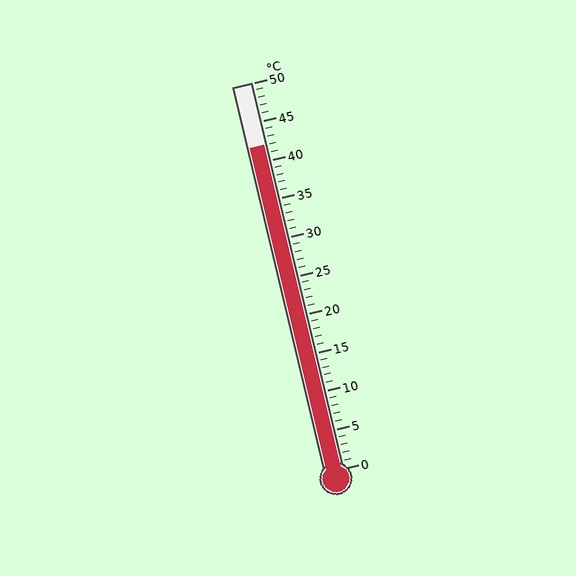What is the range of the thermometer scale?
The thermometer scale ranges from 0°C to 50°C.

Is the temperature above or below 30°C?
The temperature is above 30°C.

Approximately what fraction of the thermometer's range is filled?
The thermometer is filled to approximately 85% of its range.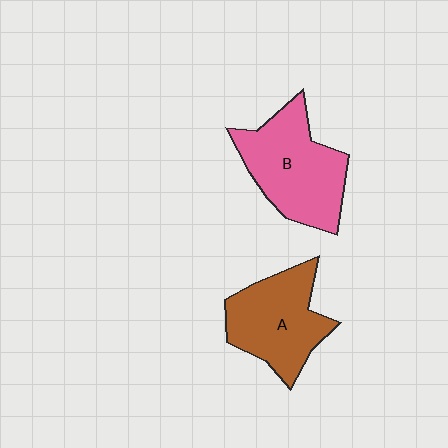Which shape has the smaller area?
Shape A (brown).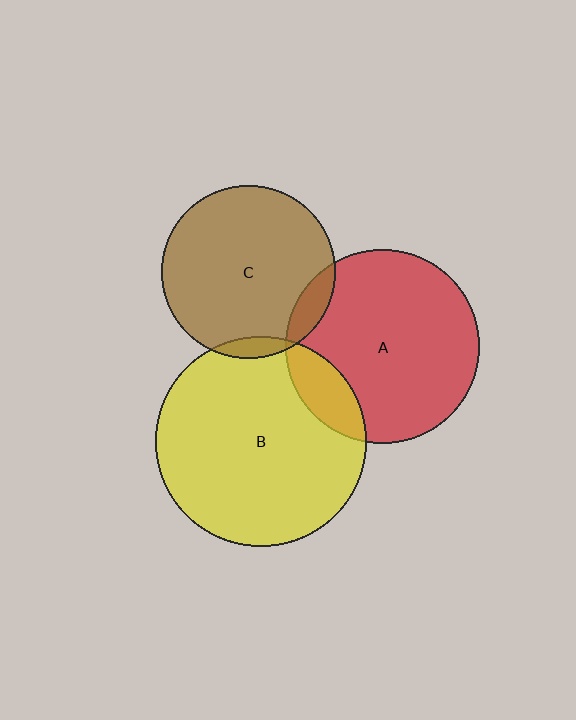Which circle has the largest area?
Circle B (yellow).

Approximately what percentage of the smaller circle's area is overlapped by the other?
Approximately 5%.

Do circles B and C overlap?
Yes.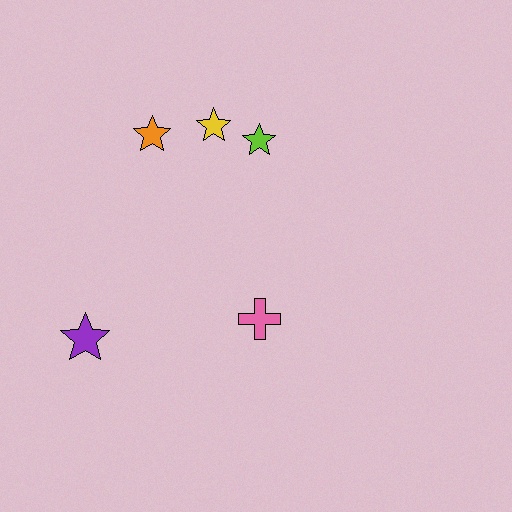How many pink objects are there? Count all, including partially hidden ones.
There is 1 pink object.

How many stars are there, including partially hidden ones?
There are 4 stars.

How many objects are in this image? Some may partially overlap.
There are 5 objects.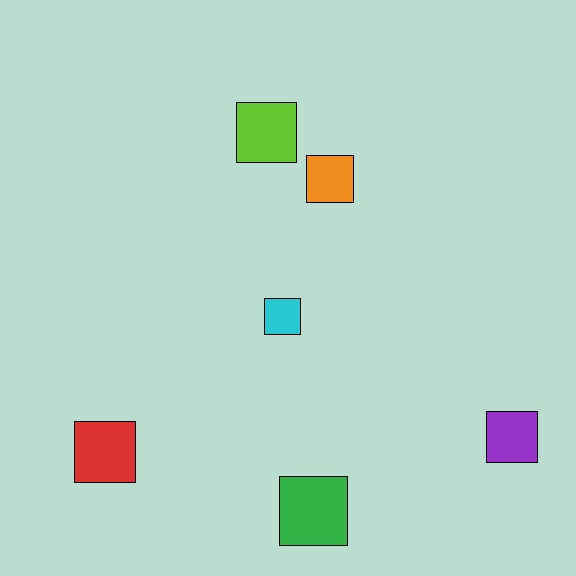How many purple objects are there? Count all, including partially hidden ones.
There is 1 purple object.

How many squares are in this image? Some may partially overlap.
There are 6 squares.